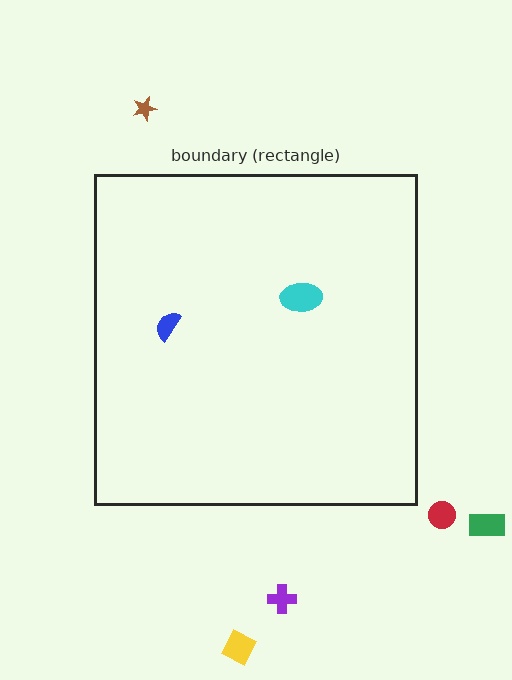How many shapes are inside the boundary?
2 inside, 5 outside.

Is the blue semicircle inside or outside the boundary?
Inside.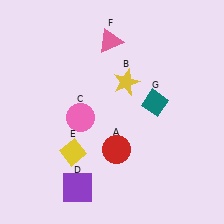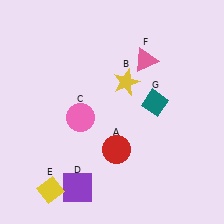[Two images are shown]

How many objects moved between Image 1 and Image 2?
2 objects moved between the two images.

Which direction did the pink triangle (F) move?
The pink triangle (F) moved right.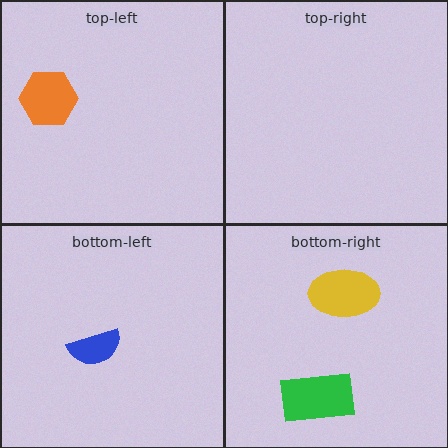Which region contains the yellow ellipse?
The bottom-right region.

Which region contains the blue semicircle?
The bottom-left region.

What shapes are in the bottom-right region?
The yellow ellipse, the green rectangle.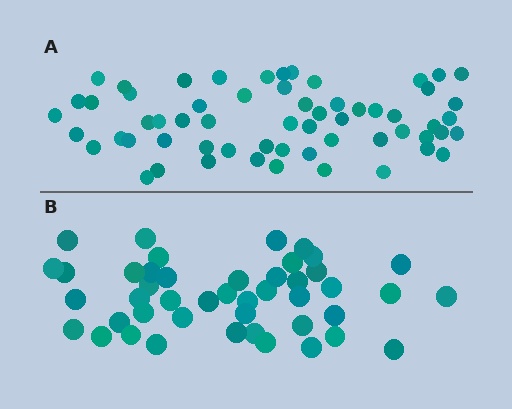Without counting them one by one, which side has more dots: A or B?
Region A (the top region) has more dots.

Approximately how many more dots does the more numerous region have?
Region A has approximately 15 more dots than region B.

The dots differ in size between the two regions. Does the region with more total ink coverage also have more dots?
No. Region B has more total ink coverage because its dots are larger, but region A actually contains more individual dots. Total area can be misleading — the number of items is what matters here.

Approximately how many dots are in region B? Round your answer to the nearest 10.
About 40 dots. (The exact count is 45, which rounds to 40.)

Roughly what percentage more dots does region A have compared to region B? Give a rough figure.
About 35% more.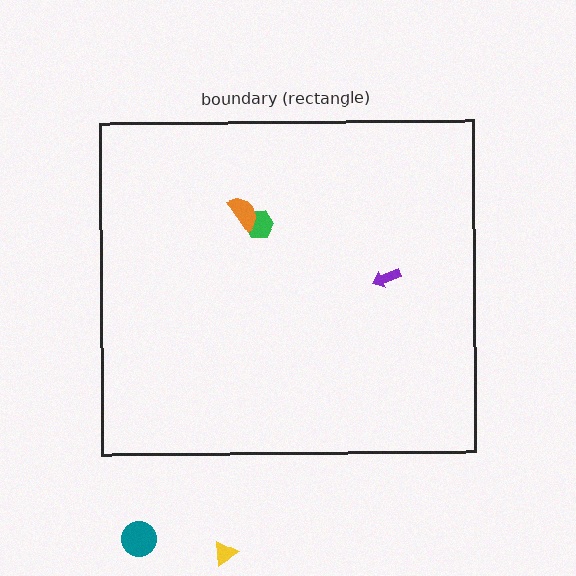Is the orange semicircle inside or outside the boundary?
Inside.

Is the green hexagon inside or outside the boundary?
Inside.